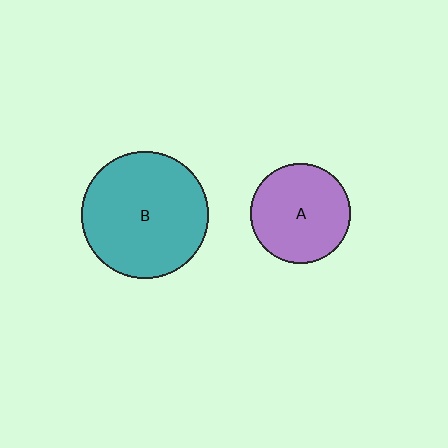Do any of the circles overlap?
No, none of the circles overlap.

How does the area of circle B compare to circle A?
Approximately 1.6 times.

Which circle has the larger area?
Circle B (teal).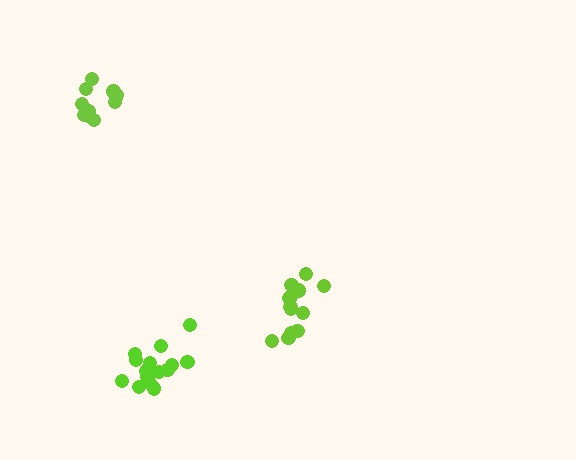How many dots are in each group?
Group 1: 14 dots, Group 2: 15 dots, Group 3: 11 dots (40 total).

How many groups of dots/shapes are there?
There are 3 groups.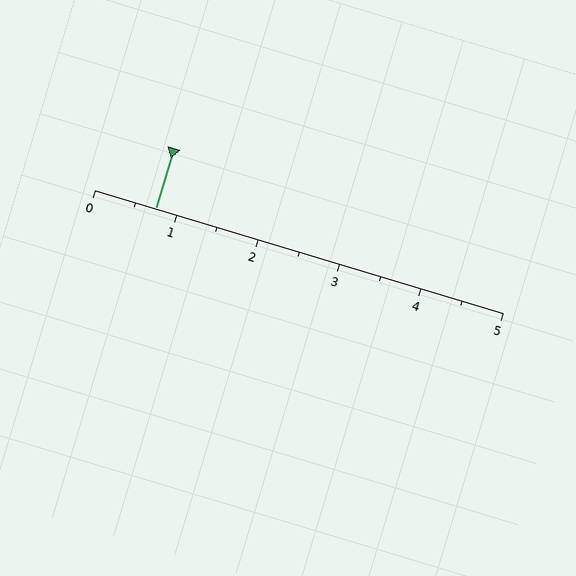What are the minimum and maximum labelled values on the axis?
The axis runs from 0 to 5.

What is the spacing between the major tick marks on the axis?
The major ticks are spaced 1 apart.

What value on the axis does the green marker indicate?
The marker indicates approximately 0.8.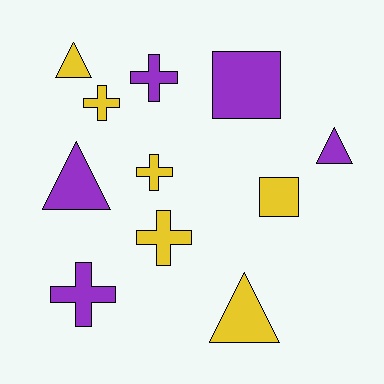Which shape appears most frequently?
Cross, with 5 objects.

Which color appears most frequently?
Yellow, with 6 objects.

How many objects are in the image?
There are 11 objects.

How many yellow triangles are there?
There are 2 yellow triangles.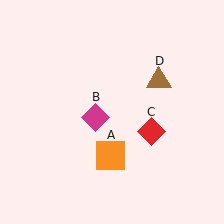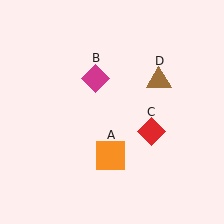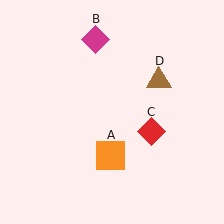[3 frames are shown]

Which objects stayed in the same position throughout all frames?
Orange square (object A) and red diamond (object C) and brown triangle (object D) remained stationary.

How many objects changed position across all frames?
1 object changed position: magenta diamond (object B).